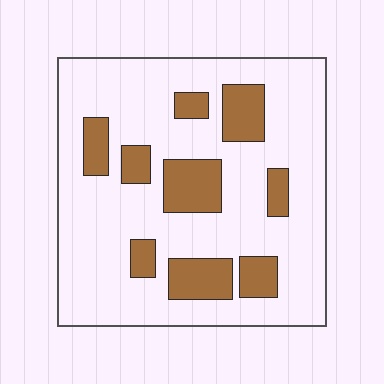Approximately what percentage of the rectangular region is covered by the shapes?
Approximately 20%.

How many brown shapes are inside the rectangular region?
9.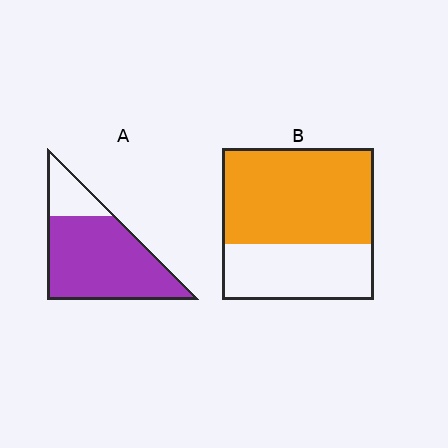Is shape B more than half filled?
Yes.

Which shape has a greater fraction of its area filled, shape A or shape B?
Shape A.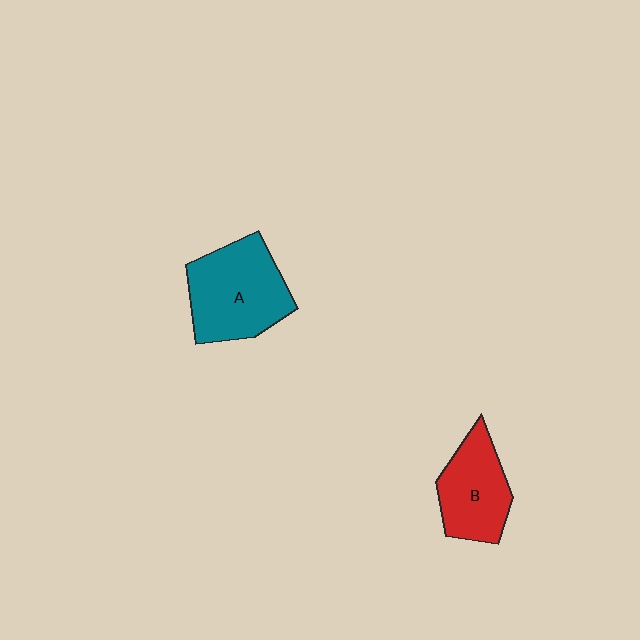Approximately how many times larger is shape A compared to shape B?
Approximately 1.3 times.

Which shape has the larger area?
Shape A (teal).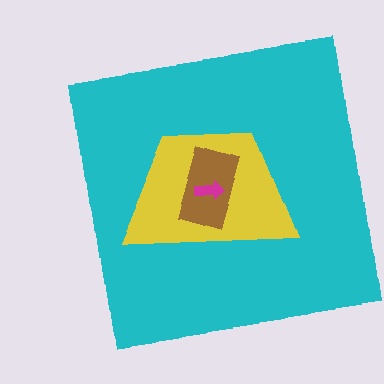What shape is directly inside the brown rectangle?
The magenta arrow.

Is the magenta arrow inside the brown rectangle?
Yes.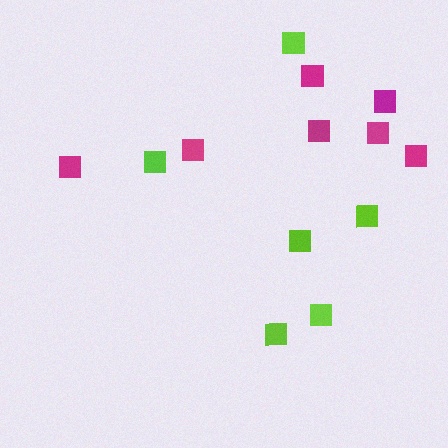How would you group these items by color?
There are 2 groups: one group of lime squares (6) and one group of magenta squares (7).